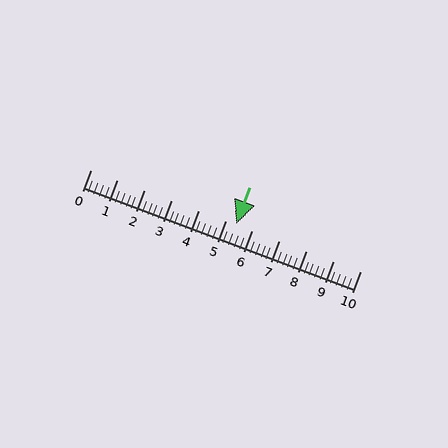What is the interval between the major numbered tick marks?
The major tick marks are spaced 1 units apart.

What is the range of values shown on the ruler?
The ruler shows values from 0 to 10.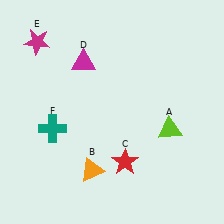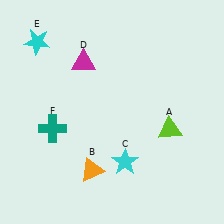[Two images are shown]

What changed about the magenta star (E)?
In Image 1, E is magenta. In Image 2, it changed to cyan.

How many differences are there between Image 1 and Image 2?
There are 2 differences between the two images.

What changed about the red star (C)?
In Image 1, C is red. In Image 2, it changed to cyan.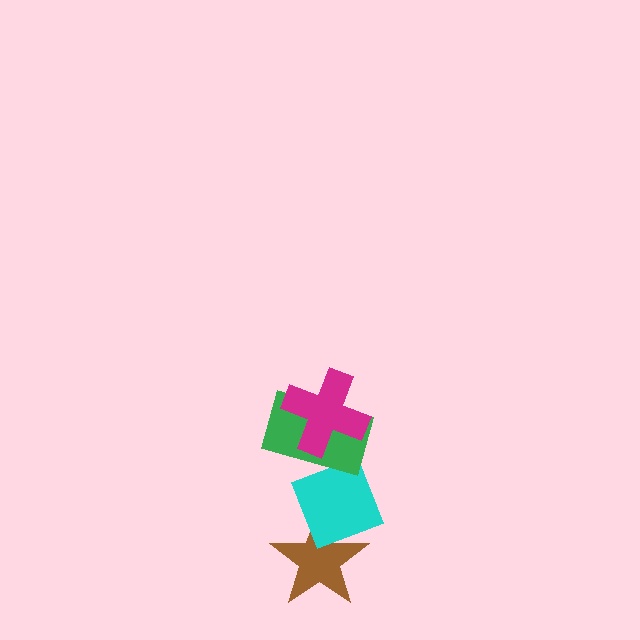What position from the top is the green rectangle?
The green rectangle is 2nd from the top.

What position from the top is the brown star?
The brown star is 4th from the top.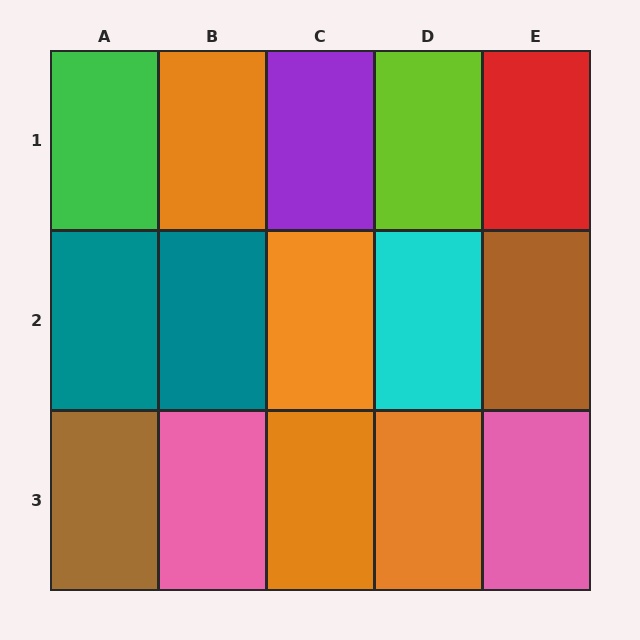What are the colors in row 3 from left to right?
Brown, pink, orange, orange, pink.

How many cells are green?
1 cell is green.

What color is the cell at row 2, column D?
Cyan.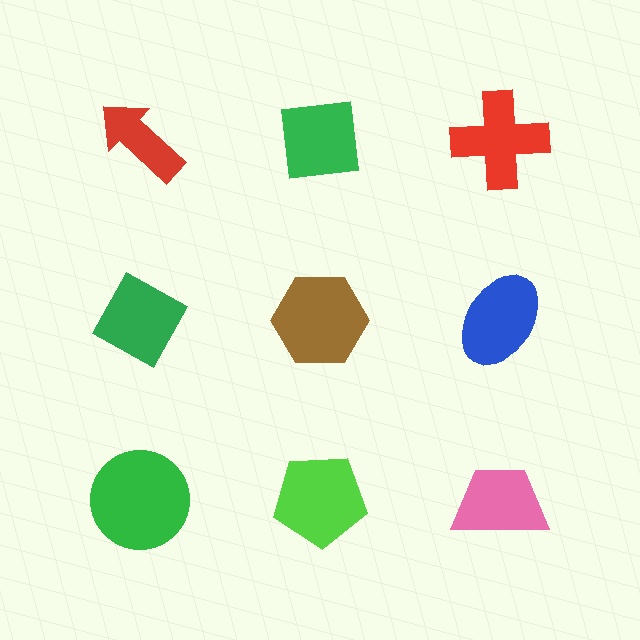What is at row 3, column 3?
A pink trapezoid.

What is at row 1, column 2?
A green square.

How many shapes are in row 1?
3 shapes.